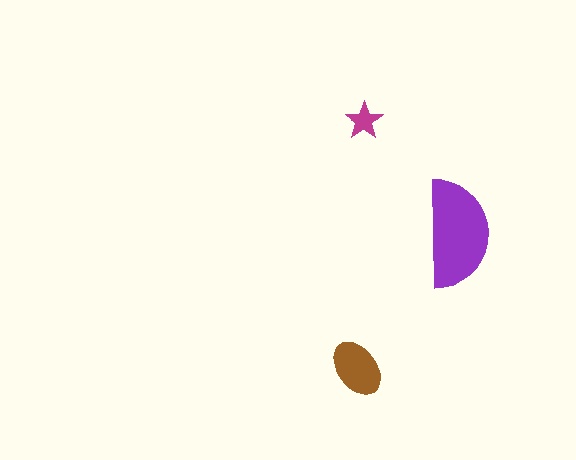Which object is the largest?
The purple semicircle.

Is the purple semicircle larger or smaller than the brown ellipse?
Larger.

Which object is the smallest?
The magenta star.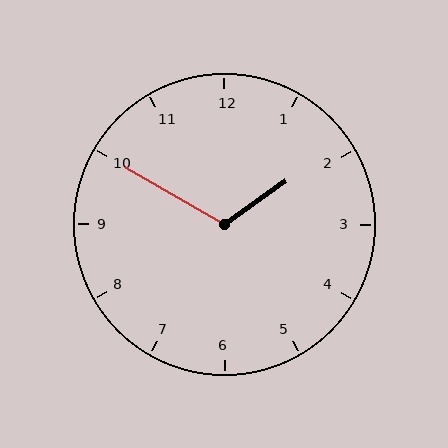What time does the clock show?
1:50.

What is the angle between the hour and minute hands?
Approximately 115 degrees.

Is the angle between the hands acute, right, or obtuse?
It is obtuse.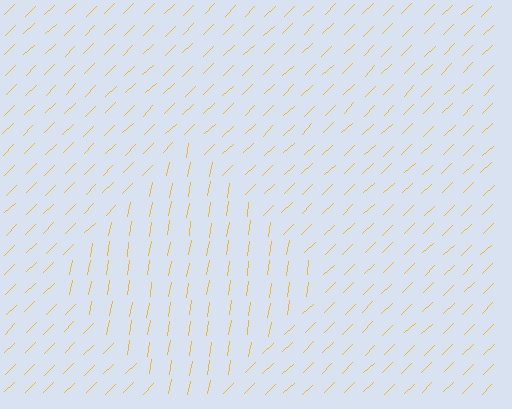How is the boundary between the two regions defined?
The boundary is defined purely by a change in line orientation (approximately 36 degrees difference). All lines are the same color and thickness.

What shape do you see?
I see a diamond.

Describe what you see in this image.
The image is filled with small yellow line segments. A diamond region in the image has lines oriented differently from the surrounding lines, creating a visible texture boundary.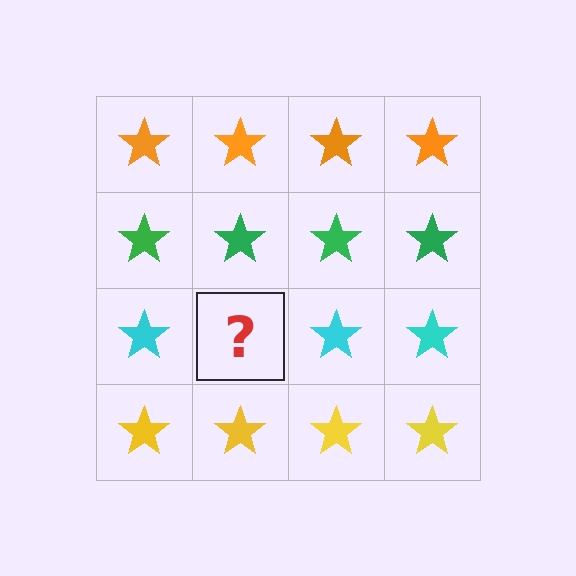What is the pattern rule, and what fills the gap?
The rule is that each row has a consistent color. The gap should be filled with a cyan star.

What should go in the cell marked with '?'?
The missing cell should contain a cyan star.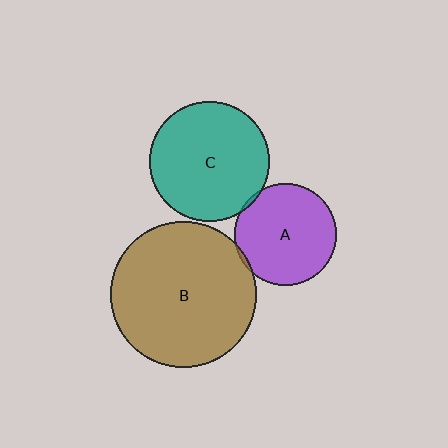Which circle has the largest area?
Circle B (brown).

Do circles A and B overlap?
Yes.